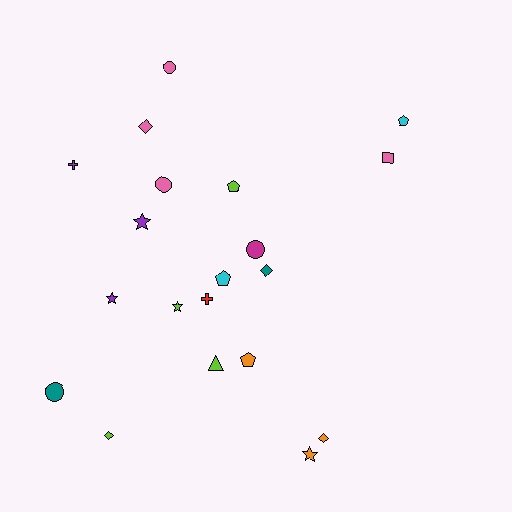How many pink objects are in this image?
There are 4 pink objects.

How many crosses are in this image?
There are 2 crosses.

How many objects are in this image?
There are 20 objects.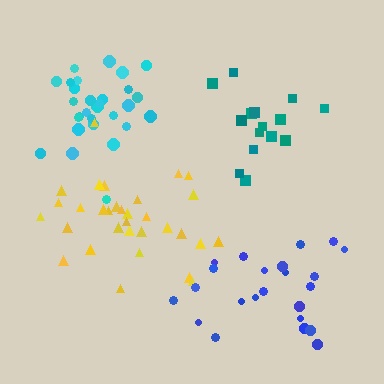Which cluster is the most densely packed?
Cyan.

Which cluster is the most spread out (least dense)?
Blue.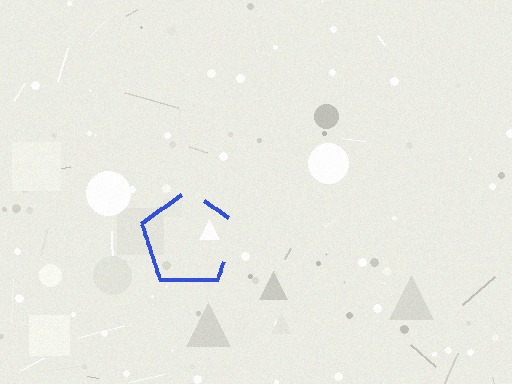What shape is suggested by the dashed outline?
The dashed outline suggests a pentagon.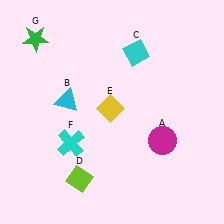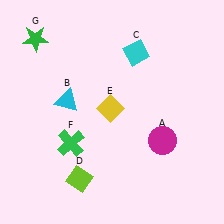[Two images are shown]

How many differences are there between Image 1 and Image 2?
There is 1 difference between the two images.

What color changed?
The cross (F) changed from cyan in Image 1 to green in Image 2.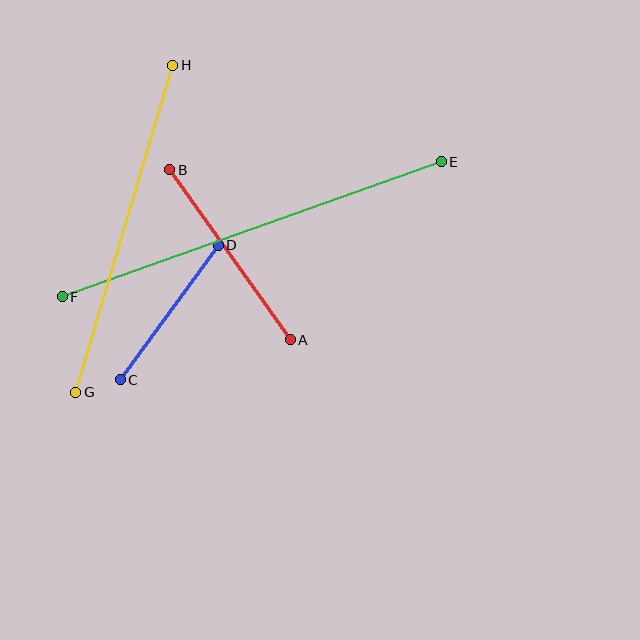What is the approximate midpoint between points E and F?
The midpoint is at approximately (252, 229) pixels.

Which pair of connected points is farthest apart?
Points E and F are farthest apart.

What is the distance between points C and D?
The distance is approximately 167 pixels.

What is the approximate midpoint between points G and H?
The midpoint is at approximately (124, 229) pixels.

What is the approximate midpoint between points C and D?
The midpoint is at approximately (169, 312) pixels.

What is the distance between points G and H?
The distance is approximately 341 pixels.